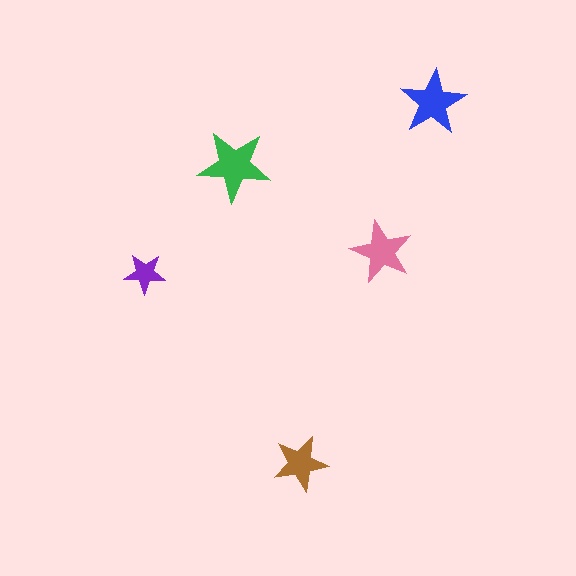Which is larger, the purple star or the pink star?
The pink one.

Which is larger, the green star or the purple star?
The green one.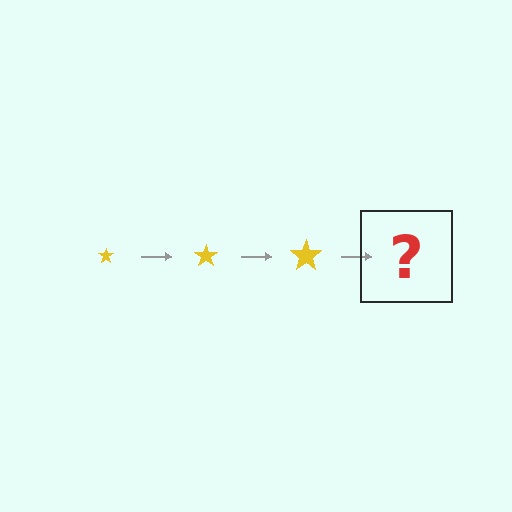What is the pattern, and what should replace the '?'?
The pattern is that the star gets progressively larger each step. The '?' should be a yellow star, larger than the previous one.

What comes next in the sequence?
The next element should be a yellow star, larger than the previous one.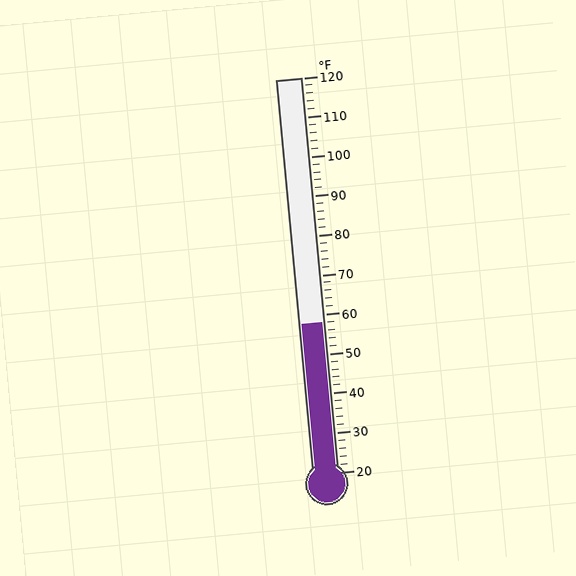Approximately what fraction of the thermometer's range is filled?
The thermometer is filled to approximately 40% of its range.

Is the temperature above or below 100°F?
The temperature is below 100°F.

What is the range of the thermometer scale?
The thermometer scale ranges from 20°F to 120°F.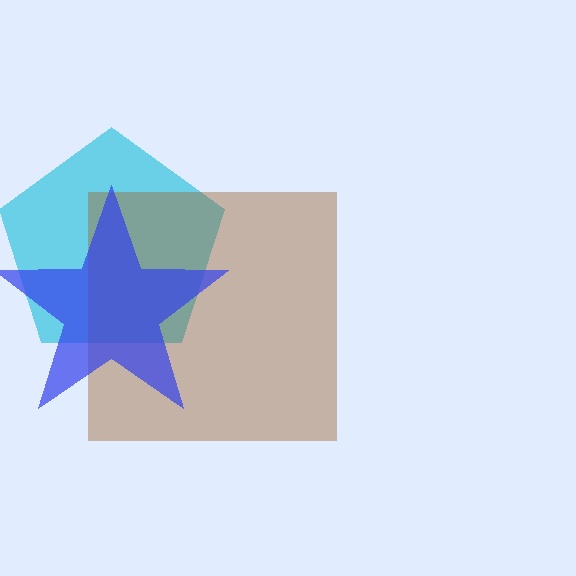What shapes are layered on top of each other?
The layered shapes are: a cyan pentagon, a brown square, a blue star.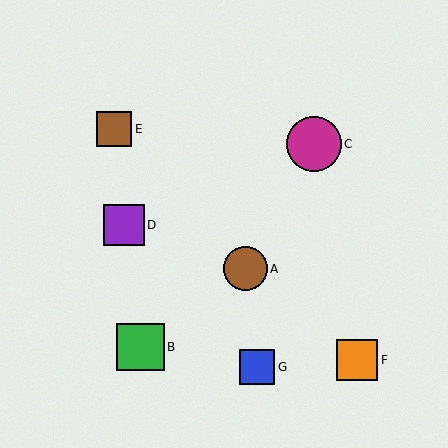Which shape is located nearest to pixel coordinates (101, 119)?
The brown square (labeled E) at (114, 129) is nearest to that location.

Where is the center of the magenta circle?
The center of the magenta circle is at (314, 144).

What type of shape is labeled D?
Shape D is a purple square.